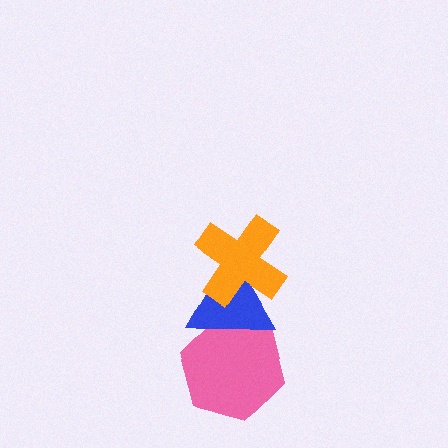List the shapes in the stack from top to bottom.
From top to bottom: the orange cross, the blue triangle, the pink hexagon.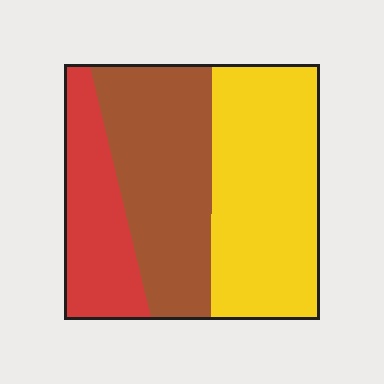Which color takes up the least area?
Red, at roughly 20%.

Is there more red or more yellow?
Yellow.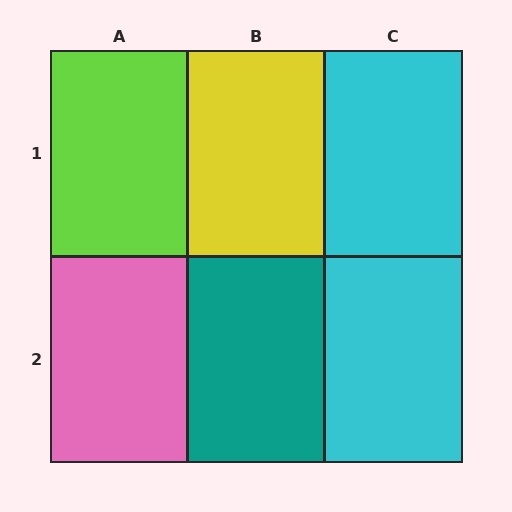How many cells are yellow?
1 cell is yellow.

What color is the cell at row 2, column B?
Teal.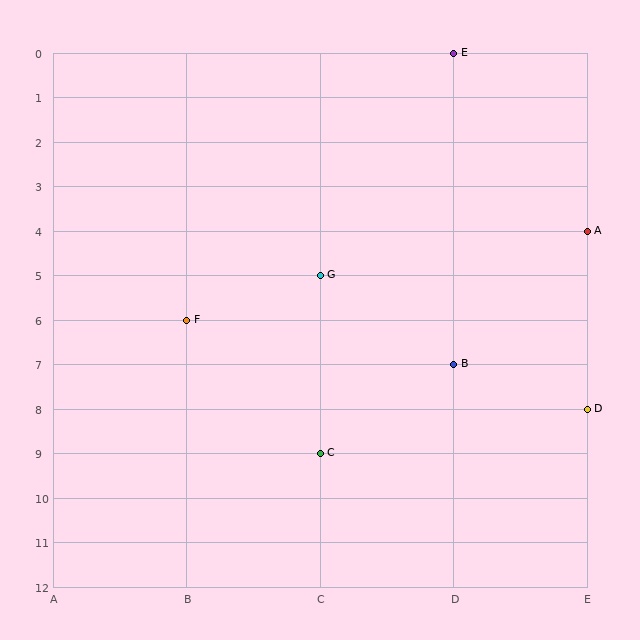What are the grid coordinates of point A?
Point A is at grid coordinates (E, 4).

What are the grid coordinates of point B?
Point B is at grid coordinates (D, 7).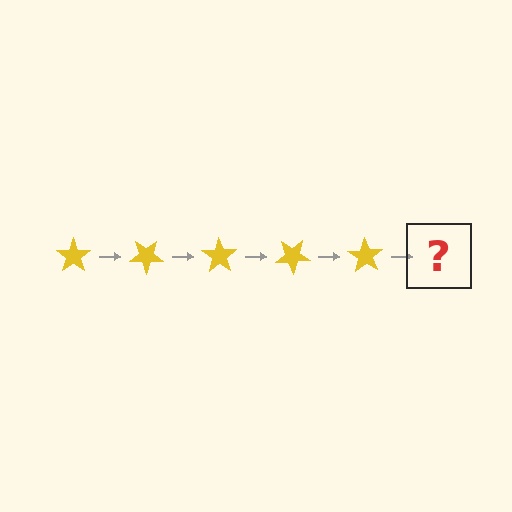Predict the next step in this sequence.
The next step is a yellow star rotated 175 degrees.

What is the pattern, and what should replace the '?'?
The pattern is that the star rotates 35 degrees each step. The '?' should be a yellow star rotated 175 degrees.